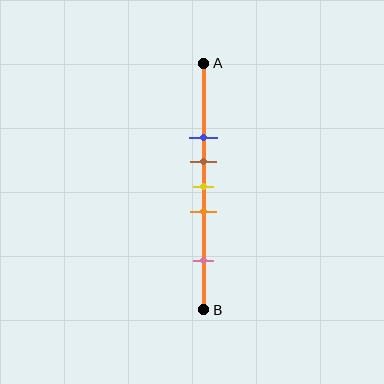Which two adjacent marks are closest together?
The brown and yellow marks are the closest adjacent pair.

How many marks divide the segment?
There are 5 marks dividing the segment.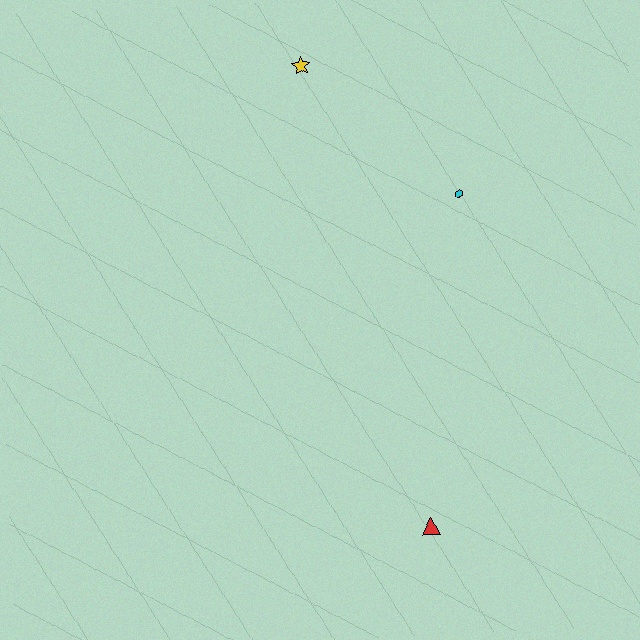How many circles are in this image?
There are no circles.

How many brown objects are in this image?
There are no brown objects.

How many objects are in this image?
There are 3 objects.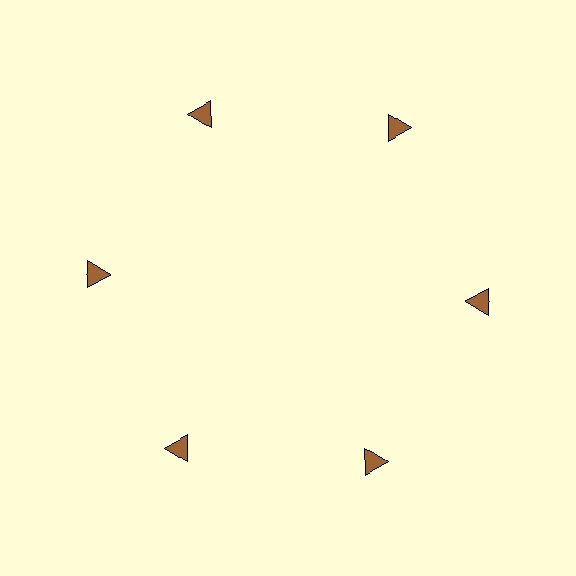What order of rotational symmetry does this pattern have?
This pattern has 6-fold rotational symmetry.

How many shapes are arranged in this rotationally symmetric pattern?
There are 6 shapes, arranged in 6 groups of 1.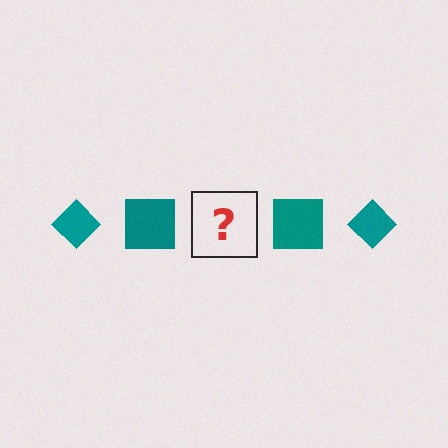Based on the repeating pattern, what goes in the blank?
The blank should be a teal diamond.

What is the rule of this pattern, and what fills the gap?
The rule is that the pattern cycles through diamond, square shapes in teal. The gap should be filled with a teal diamond.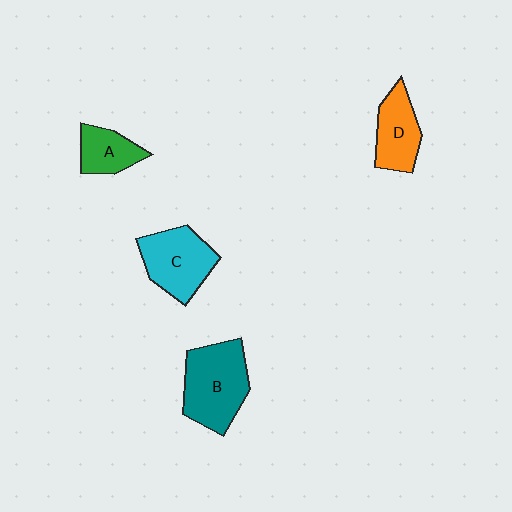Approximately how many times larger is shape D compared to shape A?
Approximately 1.3 times.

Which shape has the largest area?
Shape B (teal).